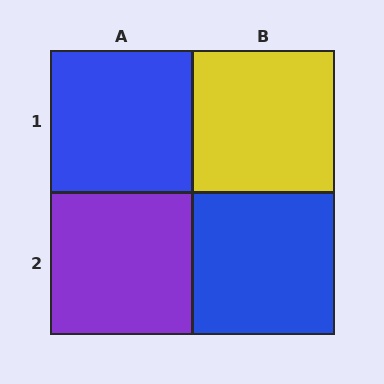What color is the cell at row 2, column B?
Blue.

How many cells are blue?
2 cells are blue.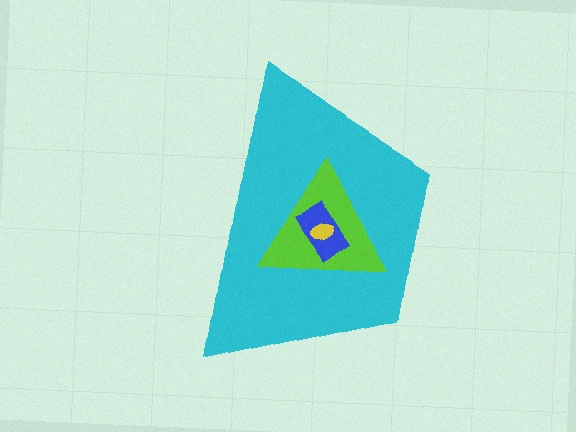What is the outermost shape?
The cyan trapezoid.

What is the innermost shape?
The yellow ellipse.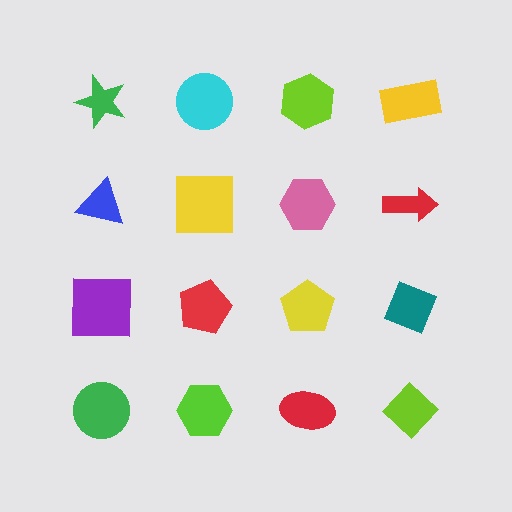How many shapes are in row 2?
4 shapes.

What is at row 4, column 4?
A lime diamond.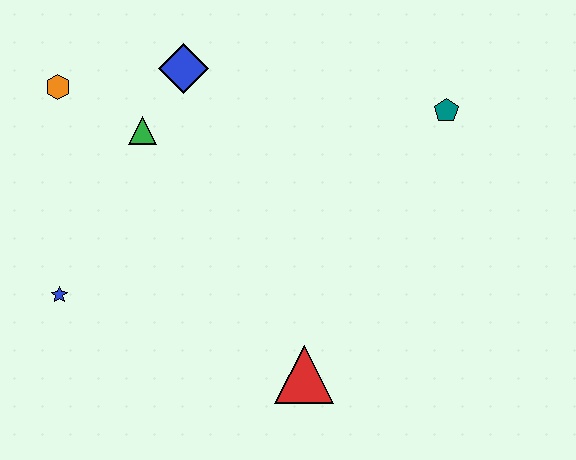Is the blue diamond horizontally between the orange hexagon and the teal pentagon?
Yes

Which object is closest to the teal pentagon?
The blue diamond is closest to the teal pentagon.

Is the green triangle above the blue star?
Yes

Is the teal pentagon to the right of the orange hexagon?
Yes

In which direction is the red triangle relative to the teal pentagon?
The red triangle is below the teal pentagon.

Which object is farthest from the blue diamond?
The red triangle is farthest from the blue diamond.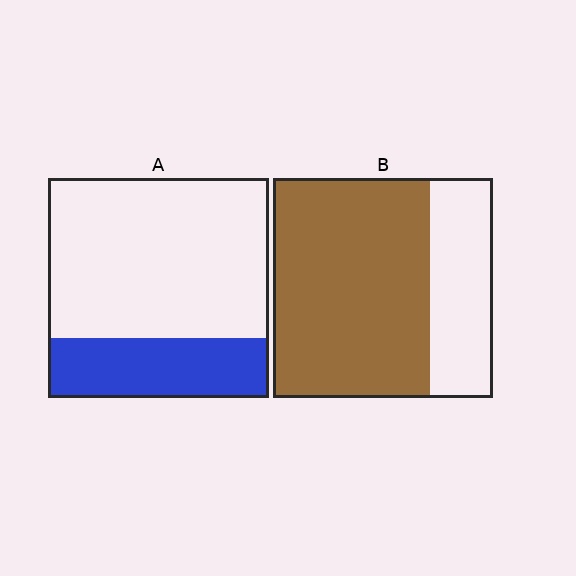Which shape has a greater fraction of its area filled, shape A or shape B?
Shape B.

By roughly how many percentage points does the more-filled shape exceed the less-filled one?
By roughly 45 percentage points (B over A).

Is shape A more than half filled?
No.